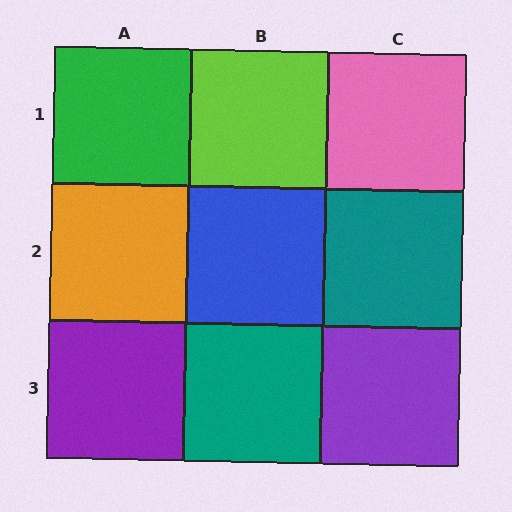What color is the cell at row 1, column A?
Green.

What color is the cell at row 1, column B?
Lime.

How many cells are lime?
1 cell is lime.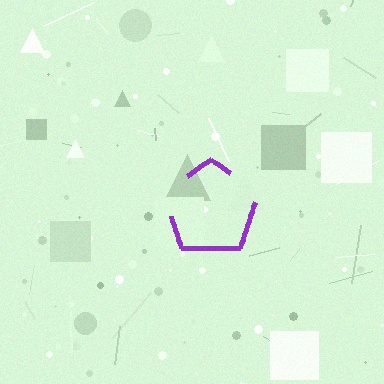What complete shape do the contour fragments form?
The contour fragments form a pentagon.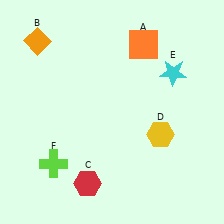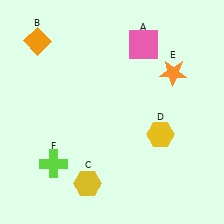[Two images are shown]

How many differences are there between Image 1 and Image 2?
There are 3 differences between the two images.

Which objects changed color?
A changed from orange to pink. C changed from red to yellow. E changed from cyan to orange.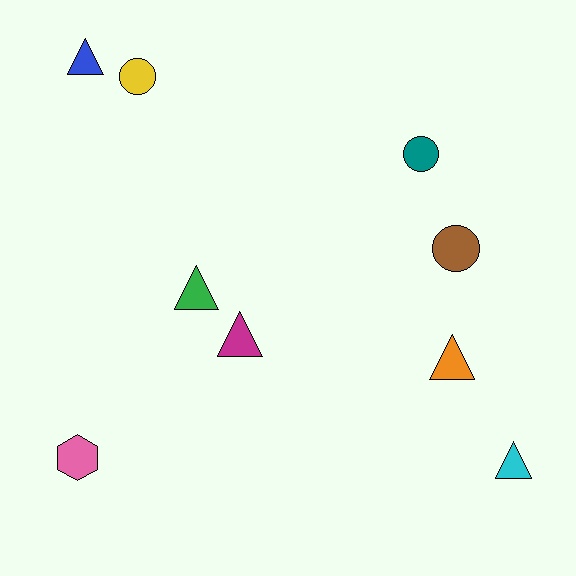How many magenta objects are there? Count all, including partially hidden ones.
There is 1 magenta object.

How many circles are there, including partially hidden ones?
There are 3 circles.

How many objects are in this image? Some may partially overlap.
There are 9 objects.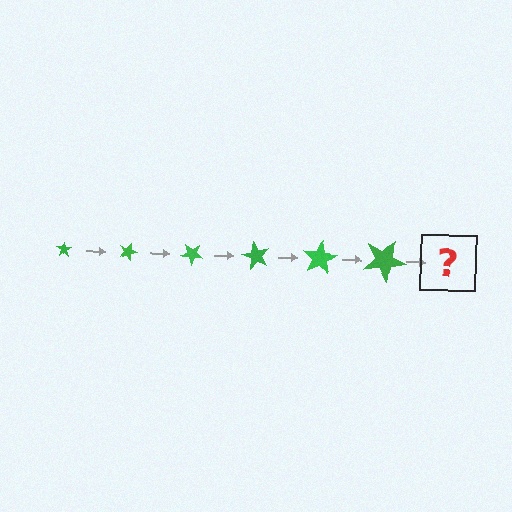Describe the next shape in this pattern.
It should be a star, larger than the previous one and rotated 120 degrees from the start.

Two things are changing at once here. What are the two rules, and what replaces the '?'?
The two rules are that the star grows larger each step and it rotates 20 degrees each step. The '?' should be a star, larger than the previous one and rotated 120 degrees from the start.